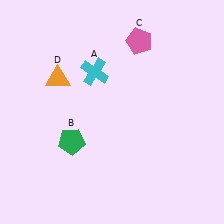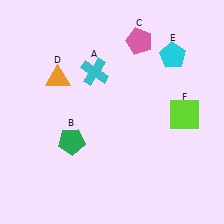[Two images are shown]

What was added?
A cyan pentagon (E), a lime square (F) were added in Image 2.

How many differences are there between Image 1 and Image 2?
There are 2 differences between the two images.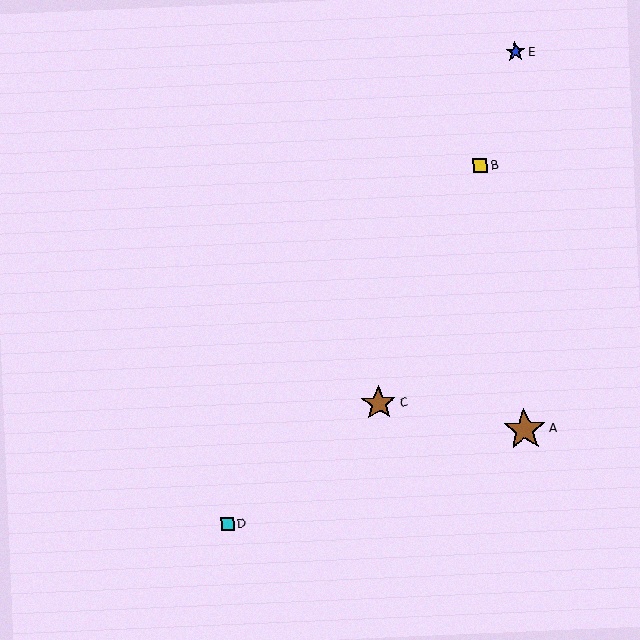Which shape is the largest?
The brown star (labeled A) is the largest.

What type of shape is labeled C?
Shape C is a brown star.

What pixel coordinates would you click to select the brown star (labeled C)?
Click at (379, 403) to select the brown star C.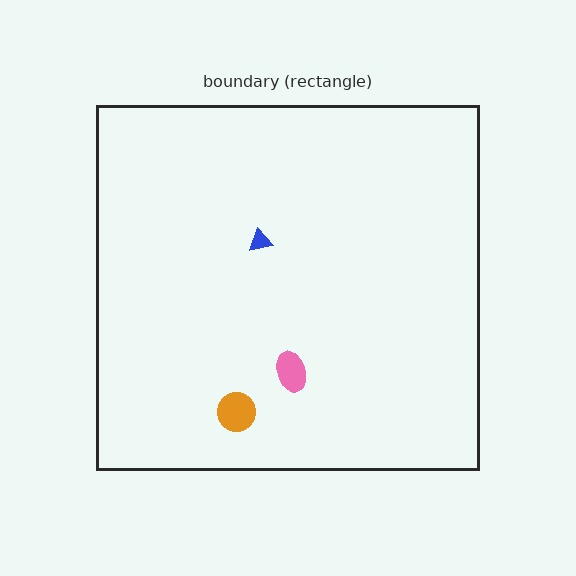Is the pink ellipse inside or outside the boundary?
Inside.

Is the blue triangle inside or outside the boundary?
Inside.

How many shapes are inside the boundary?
3 inside, 0 outside.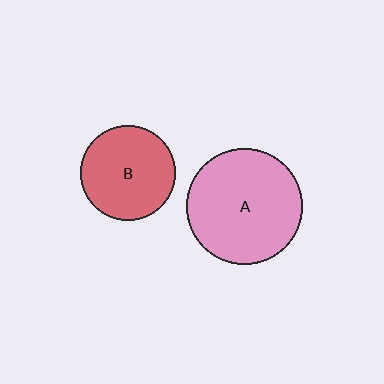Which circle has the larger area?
Circle A (pink).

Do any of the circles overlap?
No, none of the circles overlap.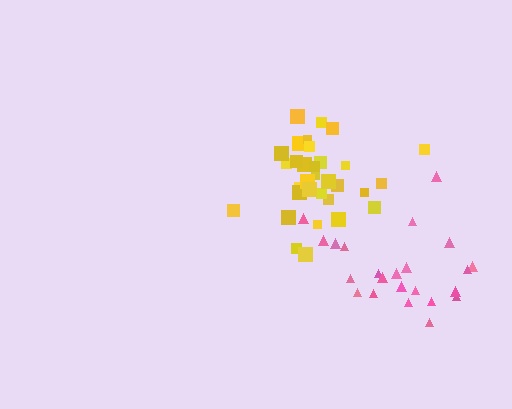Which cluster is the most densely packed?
Yellow.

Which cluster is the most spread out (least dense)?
Pink.